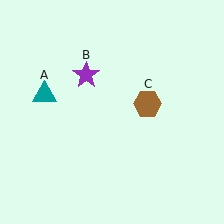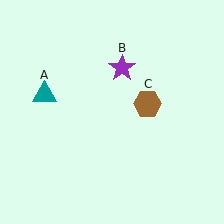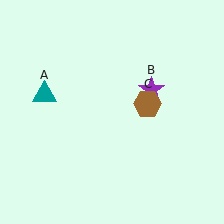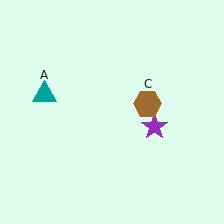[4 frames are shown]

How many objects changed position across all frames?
1 object changed position: purple star (object B).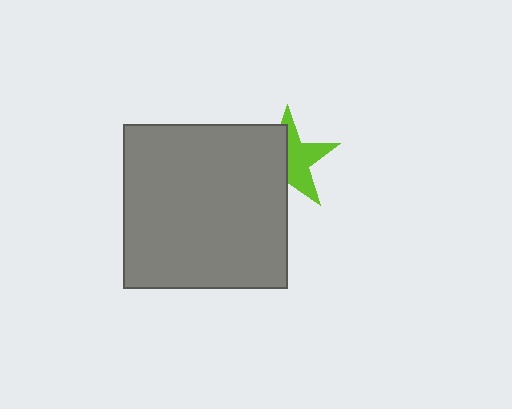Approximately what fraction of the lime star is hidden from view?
Roughly 48% of the lime star is hidden behind the gray square.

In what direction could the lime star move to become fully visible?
The lime star could move right. That would shift it out from behind the gray square entirely.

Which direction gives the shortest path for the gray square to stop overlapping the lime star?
Moving left gives the shortest separation.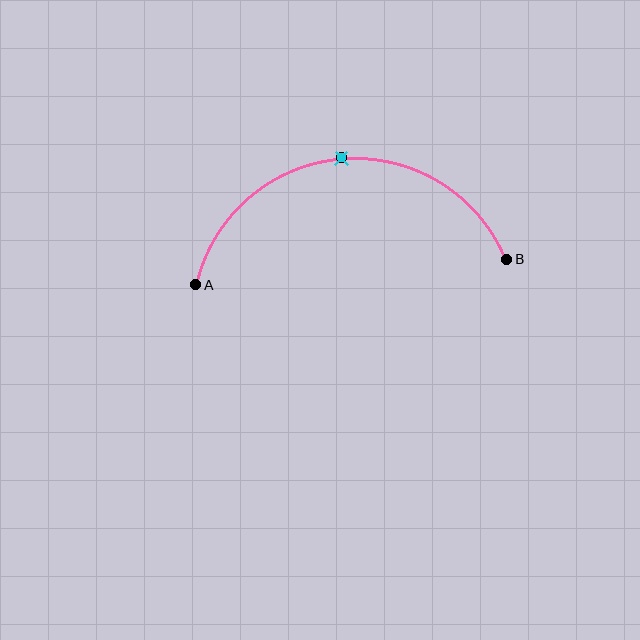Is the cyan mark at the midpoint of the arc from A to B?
Yes. The cyan mark lies on the arc at equal arc-length from both A and B — it is the arc midpoint.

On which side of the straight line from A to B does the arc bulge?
The arc bulges above the straight line connecting A and B.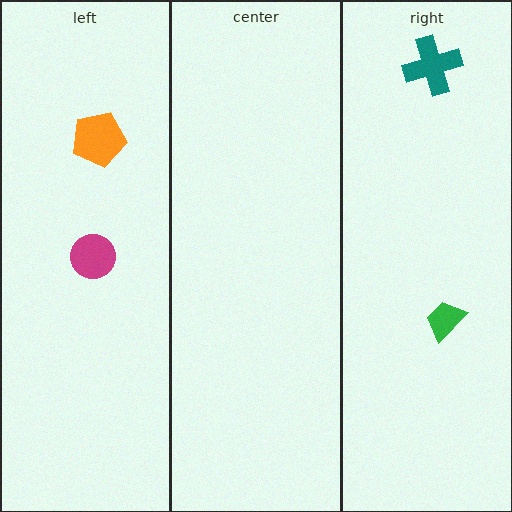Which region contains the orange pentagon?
The left region.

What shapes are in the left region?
The orange pentagon, the magenta circle.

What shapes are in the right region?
The teal cross, the green trapezoid.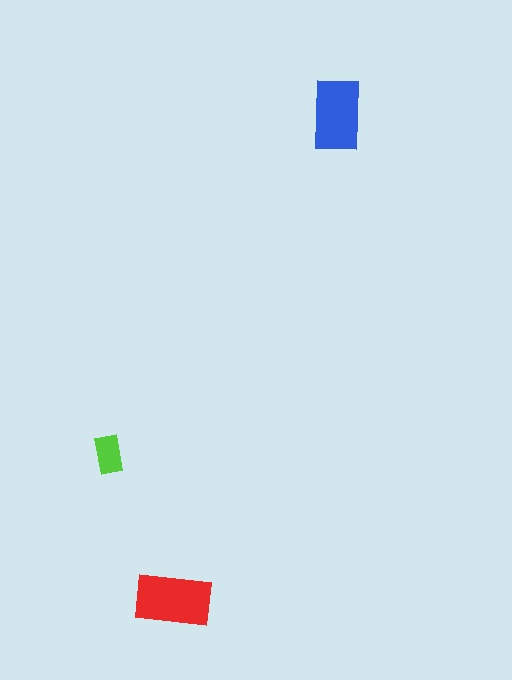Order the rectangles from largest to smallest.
the red one, the blue one, the lime one.